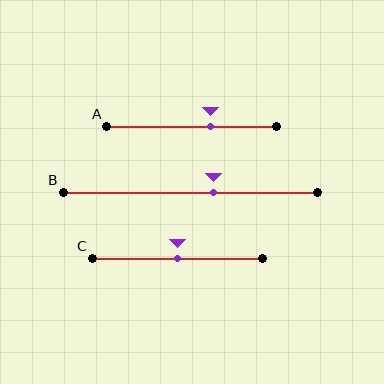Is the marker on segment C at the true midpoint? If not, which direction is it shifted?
Yes, the marker on segment C is at the true midpoint.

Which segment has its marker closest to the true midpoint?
Segment C has its marker closest to the true midpoint.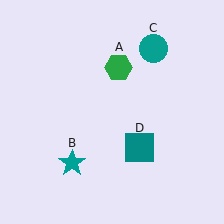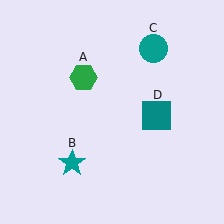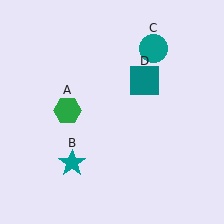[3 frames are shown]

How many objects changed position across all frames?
2 objects changed position: green hexagon (object A), teal square (object D).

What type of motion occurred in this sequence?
The green hexagon (object A), teal square (object D) rotated counterclockwise around the center of the scene.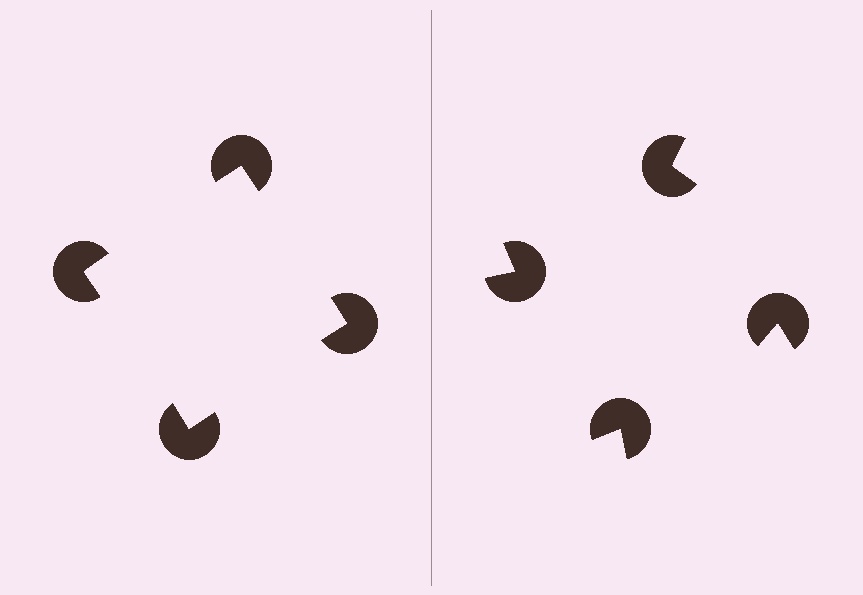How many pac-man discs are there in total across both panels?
8 — 4 on each side.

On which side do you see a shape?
An illusory square appears on the left side. On the right side the wedge cuts are rotated, so no coherent shape forms.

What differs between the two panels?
The pac-man discs are positioned identically on both sides; only the wedge orientations differ. On the left they align to a square; on the right they are misaligned.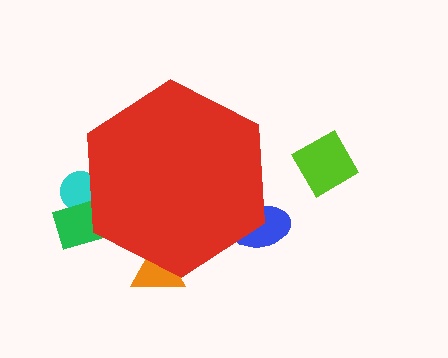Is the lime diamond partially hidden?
No, the lime diamond is fully visible.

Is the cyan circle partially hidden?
Yes, the cyan circle is partially hidden behind the red hexagon.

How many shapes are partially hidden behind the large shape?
4 shapes are partially hidden.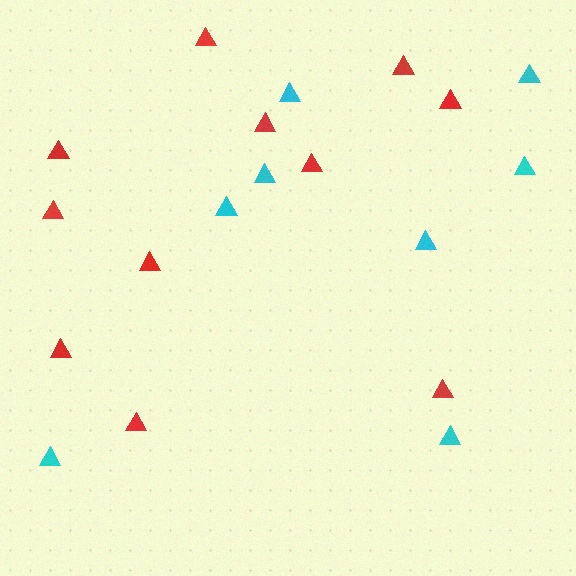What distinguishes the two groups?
There are 2 groups: one group of cyan triangles (8) and one group of red triangles (11).